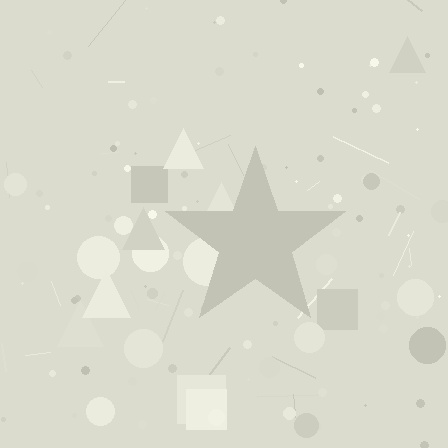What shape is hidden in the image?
A star is hidden in the image.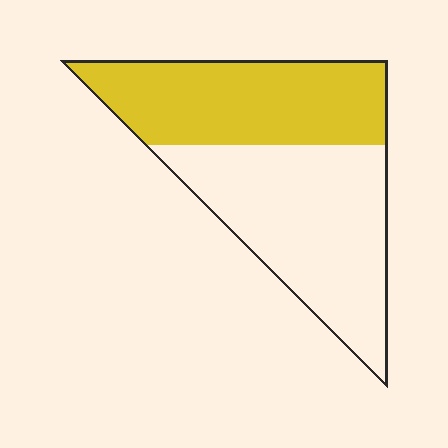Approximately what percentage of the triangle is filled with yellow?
Approximately 45%.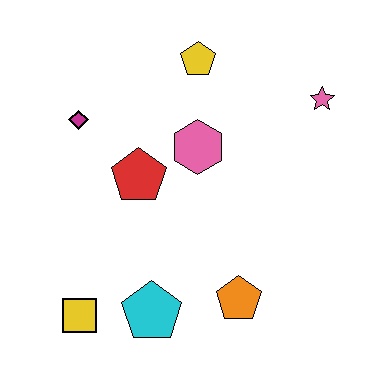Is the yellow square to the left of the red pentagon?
Yes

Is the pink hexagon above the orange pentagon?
Yes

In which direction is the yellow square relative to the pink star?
The yellow square is to the left of the pink star.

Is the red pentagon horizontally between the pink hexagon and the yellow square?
Yes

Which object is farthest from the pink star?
The yellow square is farthest from the pink star.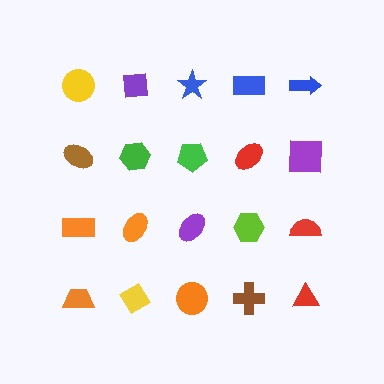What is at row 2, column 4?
A red ellipse.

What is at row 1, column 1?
A yellow circle.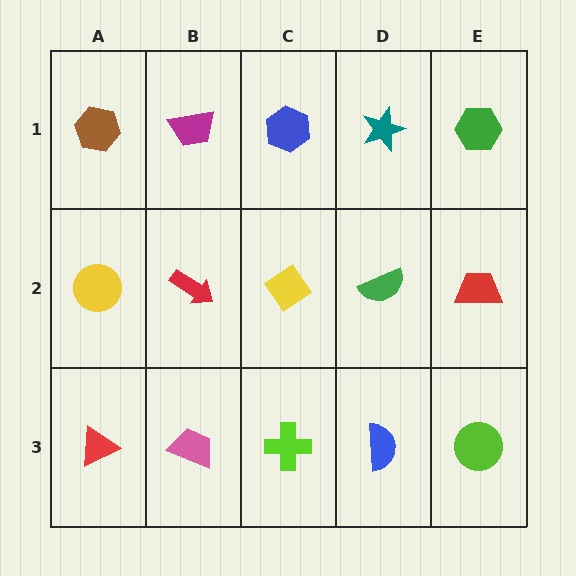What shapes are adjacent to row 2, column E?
A green hexagon (row 1, column E), a lime circle (row 3, column E), a green semicircle (row 2, column D).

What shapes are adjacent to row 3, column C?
A yellow diamond (row 2, column C), a pink trapezoid (row 3, column B), a blue semicircle (row 3, column D).